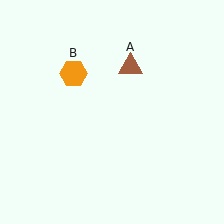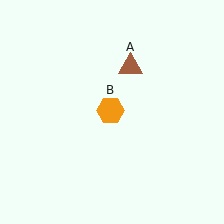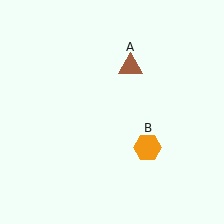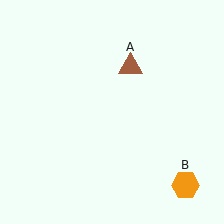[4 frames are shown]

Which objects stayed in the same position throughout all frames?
Brown triangle (object A) remained stationary.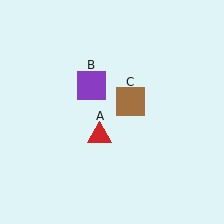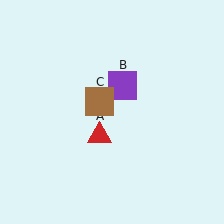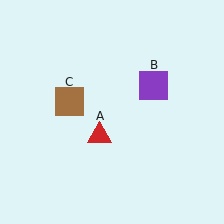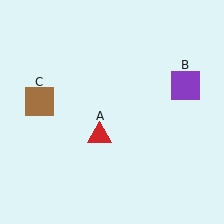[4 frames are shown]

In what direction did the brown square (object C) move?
The brown square (object C) moved left.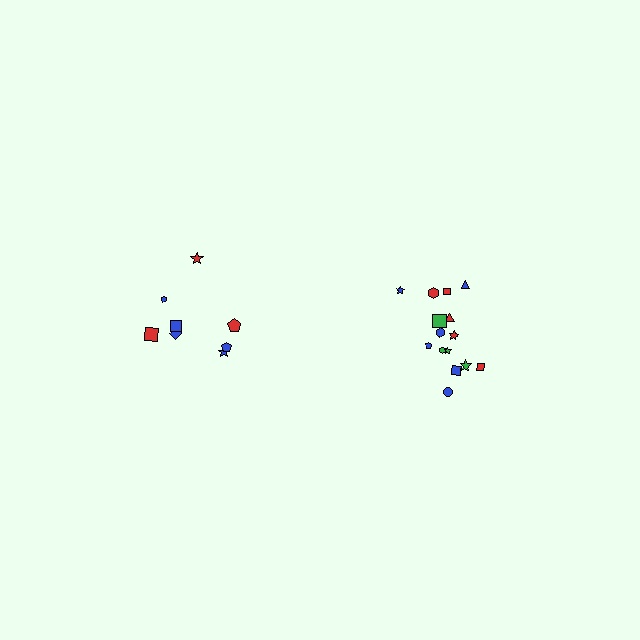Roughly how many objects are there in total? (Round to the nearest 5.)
Roughly 25 objects in total.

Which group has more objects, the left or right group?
The right group.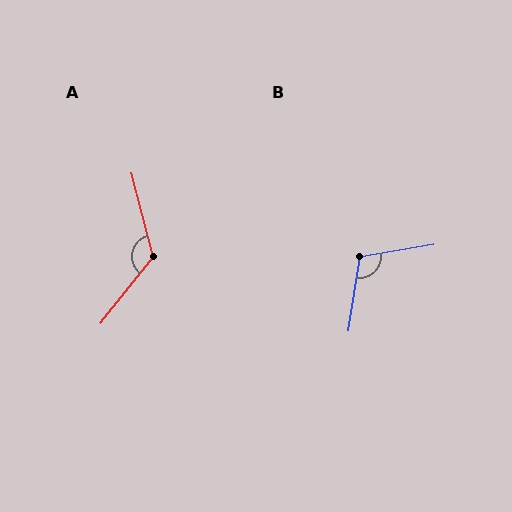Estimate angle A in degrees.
Approximately 127 degrees.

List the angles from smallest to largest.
B (108°), A (127°).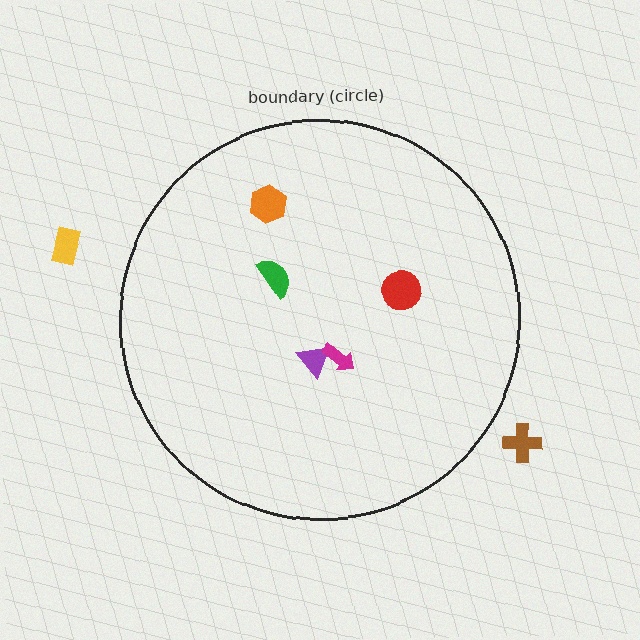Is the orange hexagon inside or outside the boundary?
Inside.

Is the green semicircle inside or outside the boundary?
Inside.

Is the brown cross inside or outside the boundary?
Outside.